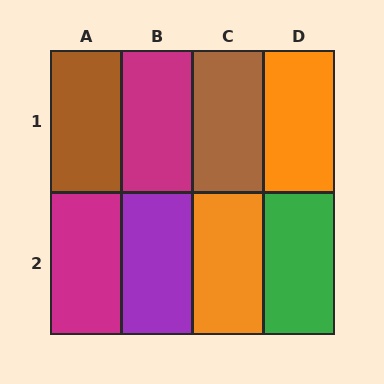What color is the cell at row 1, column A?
Brown.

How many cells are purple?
1 cell is purple.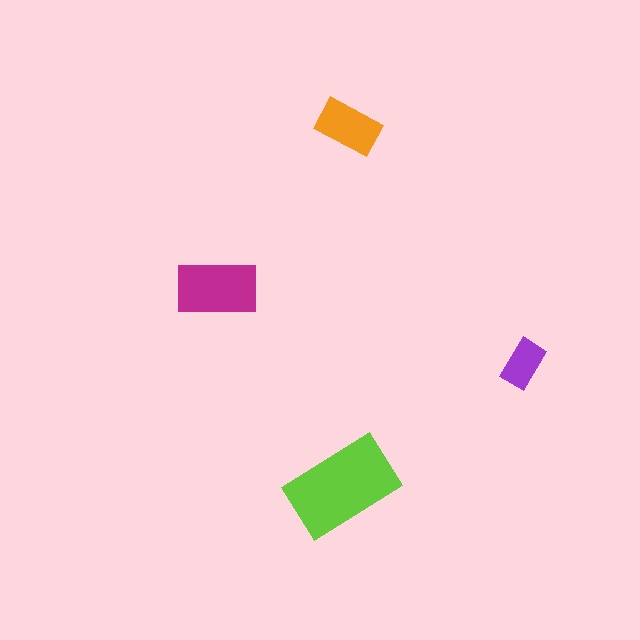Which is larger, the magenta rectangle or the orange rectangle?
The magenta one.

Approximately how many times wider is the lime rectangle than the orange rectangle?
About 1.5 times wider.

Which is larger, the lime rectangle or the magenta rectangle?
The lime one.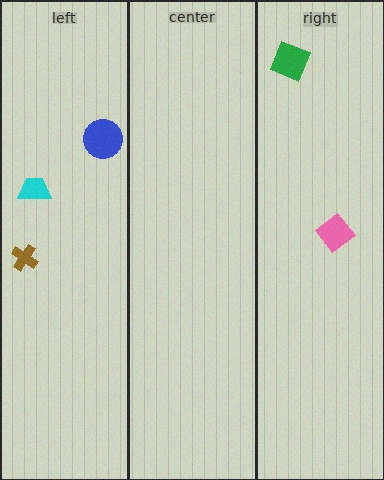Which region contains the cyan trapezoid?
The left region.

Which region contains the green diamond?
The right region.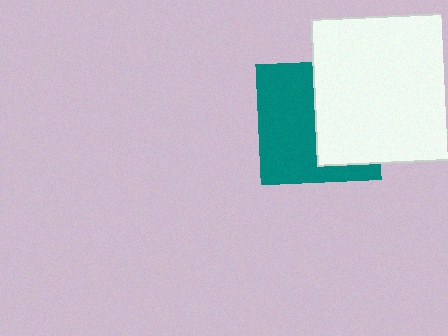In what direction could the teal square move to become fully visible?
The teal square could move left. That would shift it out from behind the white square entirely.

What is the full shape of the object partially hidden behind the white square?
The partially hidden object is a teal square.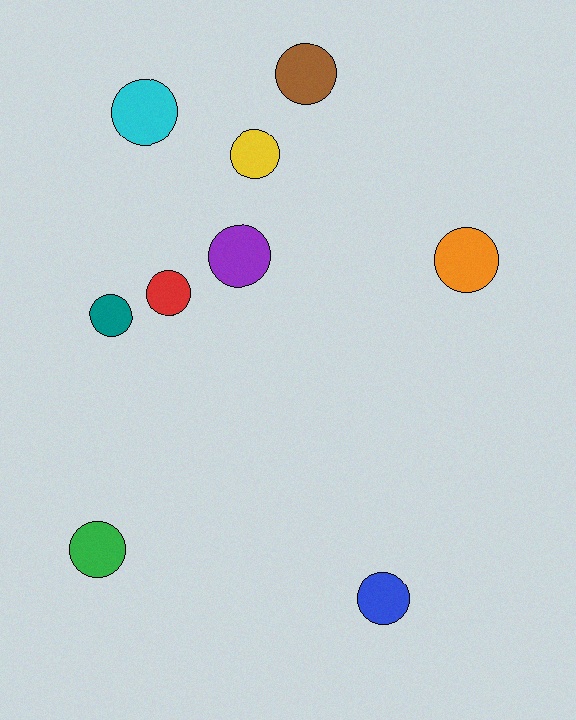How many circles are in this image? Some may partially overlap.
There are 9 circles.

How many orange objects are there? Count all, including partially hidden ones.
There is 1 orange object.